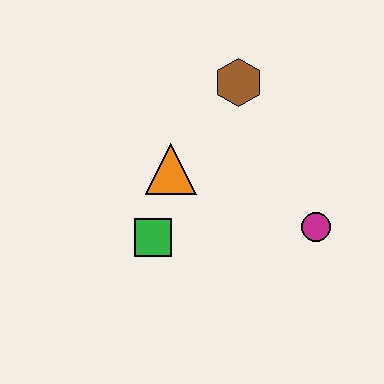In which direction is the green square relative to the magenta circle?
The green square is to the left of the magenta circle.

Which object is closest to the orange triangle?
The green square is closest to the orange triangle.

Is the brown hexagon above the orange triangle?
Yes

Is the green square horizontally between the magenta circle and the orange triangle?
No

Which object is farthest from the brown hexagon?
The green square is farthest from the brown hexagon.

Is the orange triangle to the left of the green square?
No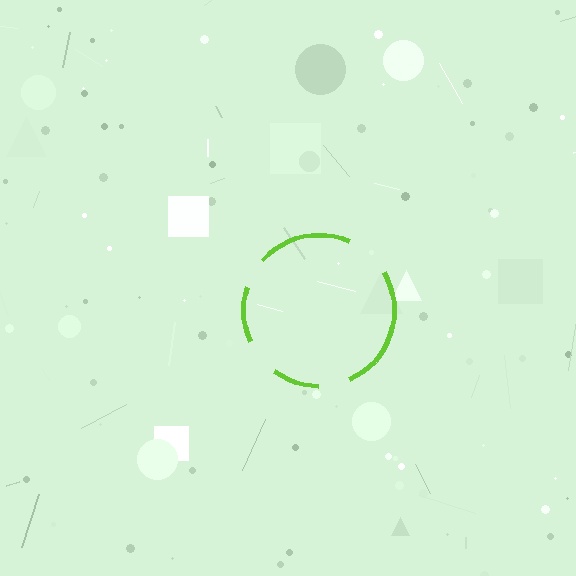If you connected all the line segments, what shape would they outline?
They would outline a circle.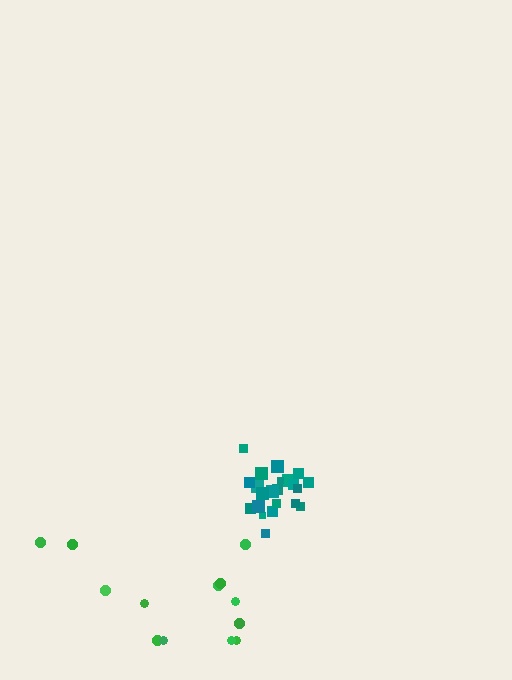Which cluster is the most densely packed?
Teal.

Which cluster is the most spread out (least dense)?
Green.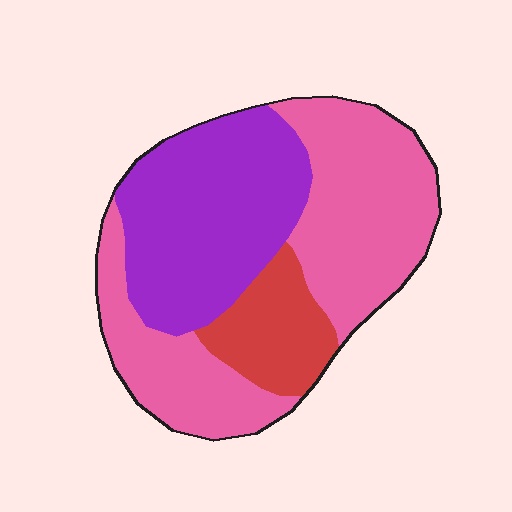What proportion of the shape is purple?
Purple takes up between a third and a half of the shape.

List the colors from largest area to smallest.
From largest to smallest: pink, purple, red.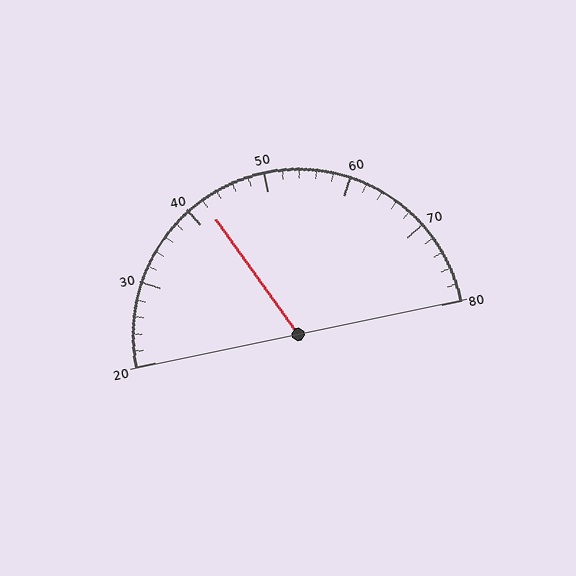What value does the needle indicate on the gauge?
The needle indicates approximately 42.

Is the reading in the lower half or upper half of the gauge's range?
The reading is in the lower half of the range (20 to 80).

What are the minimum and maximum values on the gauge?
The gauge ranges from 20 to 80.